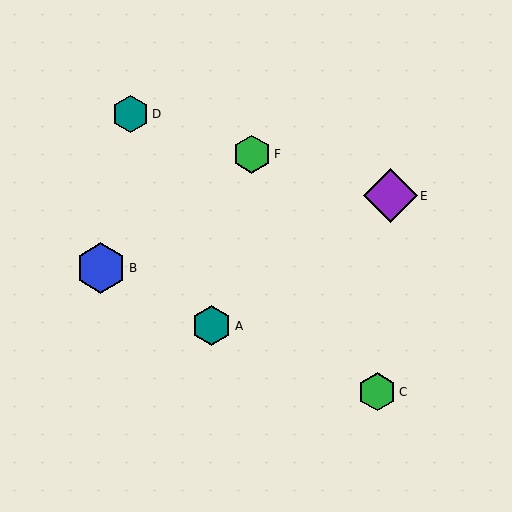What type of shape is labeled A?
Shape A is a teal hexagon.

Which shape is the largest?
The purple diamond (labeled E) is the largest.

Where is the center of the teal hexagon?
The center of the teal hexagon is at (211, 326).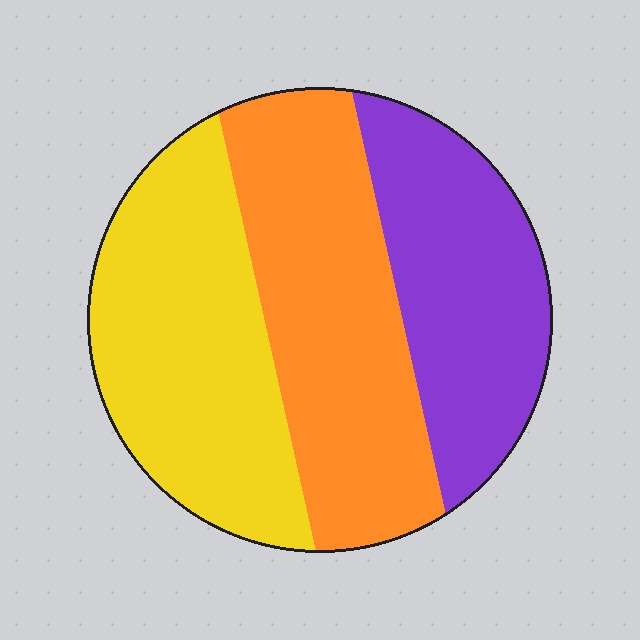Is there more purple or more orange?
Orange.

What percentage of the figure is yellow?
Yellow covers about 35% of the figure.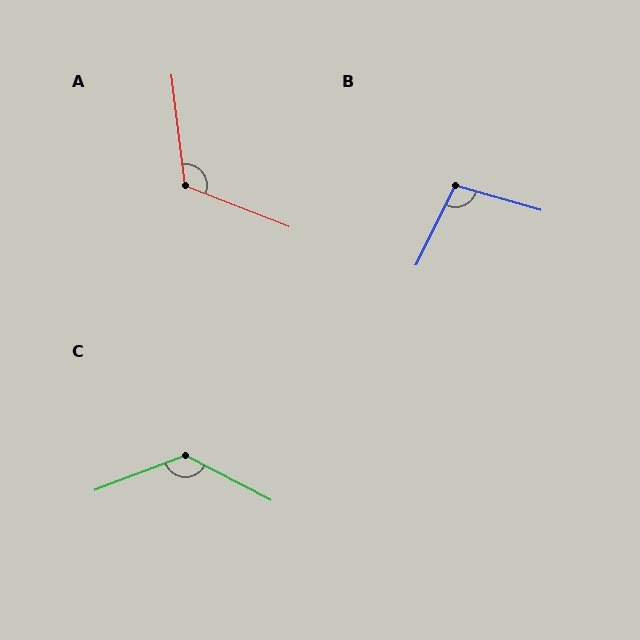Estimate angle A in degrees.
Approximately 119 degrees.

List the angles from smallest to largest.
B (100°), A (119°), C (131°).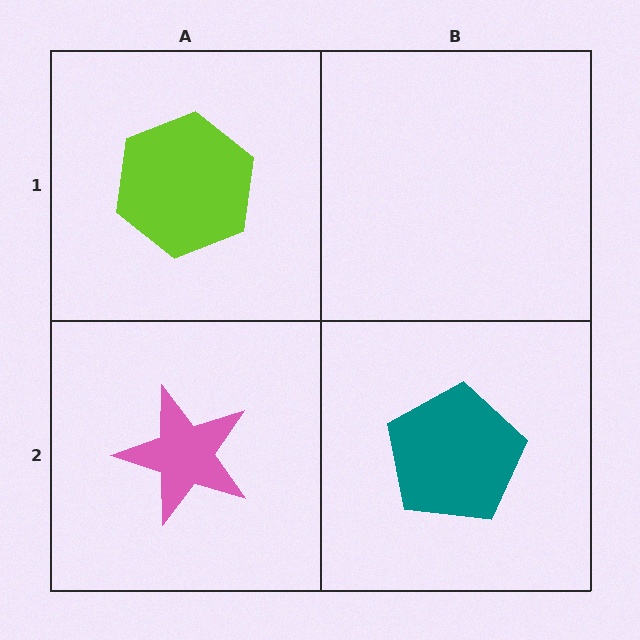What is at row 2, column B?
A teal pentagon.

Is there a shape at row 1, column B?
No, that cell is empty.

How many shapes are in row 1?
1 shape.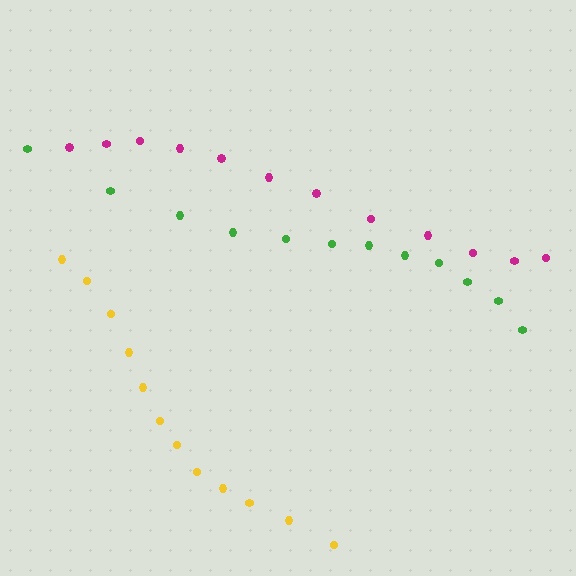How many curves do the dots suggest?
There are 3 distinct paths.